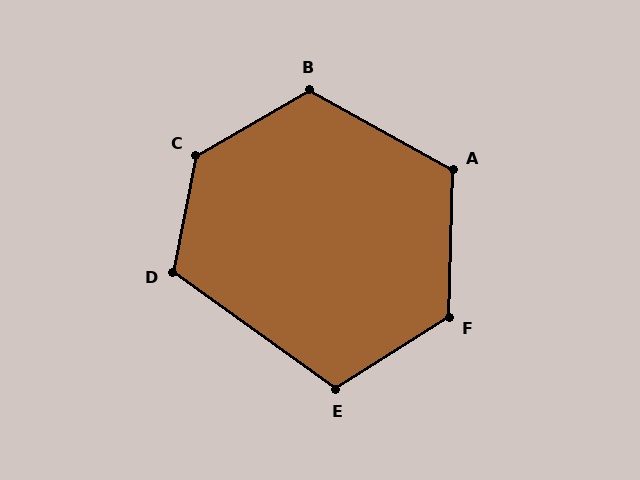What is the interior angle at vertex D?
Approximately 115 degrees (obtuse).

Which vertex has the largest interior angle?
C, at approximately 131 degrees.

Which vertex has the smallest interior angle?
E, at approximately 112 degrees.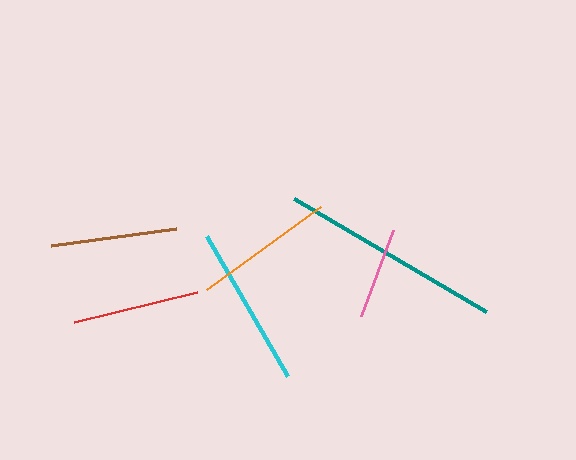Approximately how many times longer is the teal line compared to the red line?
The teal line is approximately 1.8 times the length of the red line.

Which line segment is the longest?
The teal line is the longest at approximately 223 pixels.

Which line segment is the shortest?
The pink line is the shortest at approximately 92 pixels.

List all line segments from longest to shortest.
From longest to shortest: teal, cyan, orange, red, brown, pink.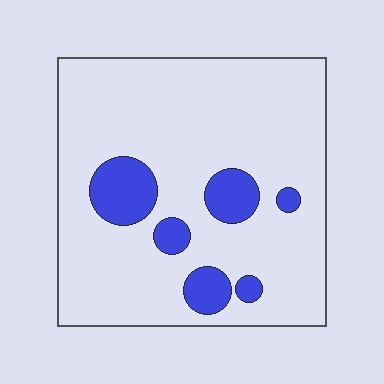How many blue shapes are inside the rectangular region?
6.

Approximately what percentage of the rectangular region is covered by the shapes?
Approximately 15%.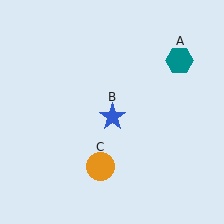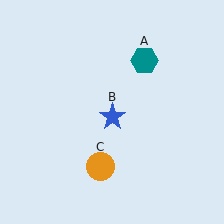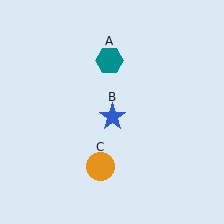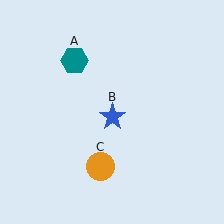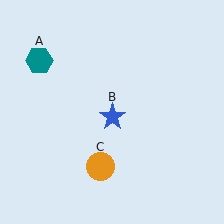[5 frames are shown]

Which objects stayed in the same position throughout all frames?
Blue star (object B) and orange circle (object C) remained stationary.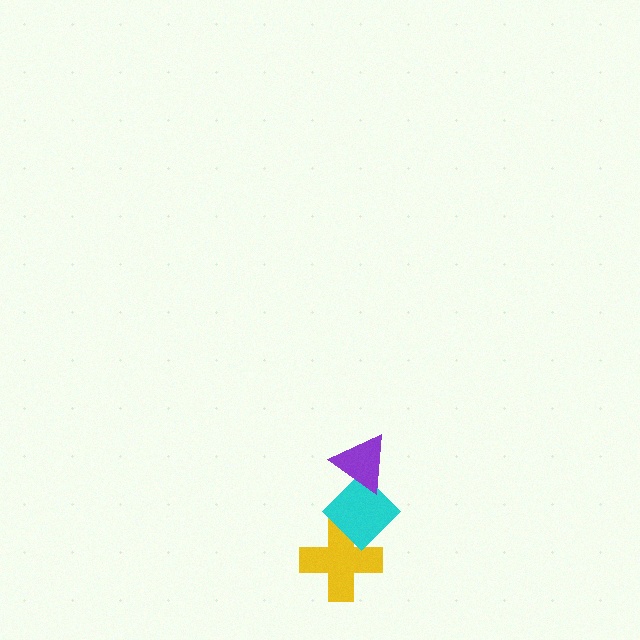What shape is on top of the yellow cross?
The cyan diamond is on top of the yellow cross.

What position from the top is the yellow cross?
The yellow cross is 3rd from the top.